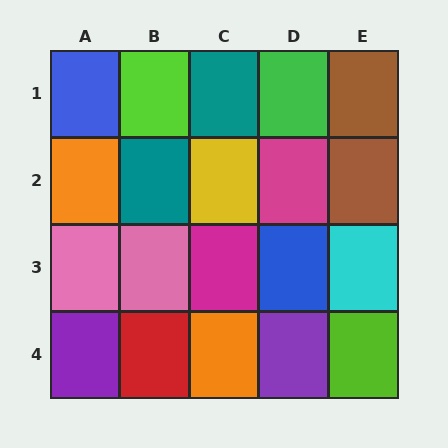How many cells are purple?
2 cells are purple.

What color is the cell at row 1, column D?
Green.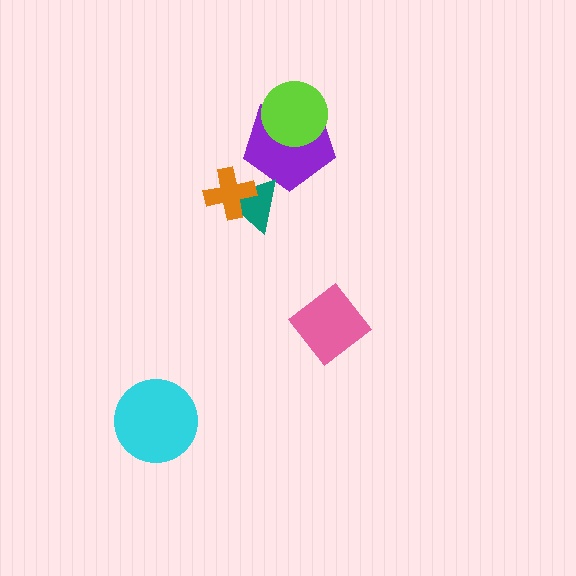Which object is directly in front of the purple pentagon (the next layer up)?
The teal triangle is directly in front of the purple pentagon.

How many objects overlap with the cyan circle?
0 objects overlap with the cyan circle.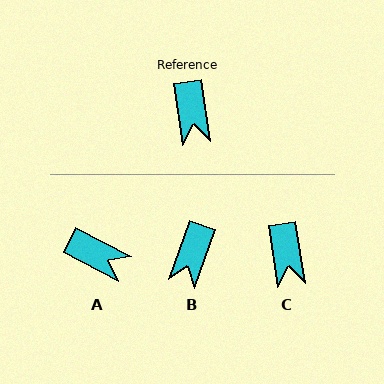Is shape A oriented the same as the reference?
No, it is off by about 54 degrees.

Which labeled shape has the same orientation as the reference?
C.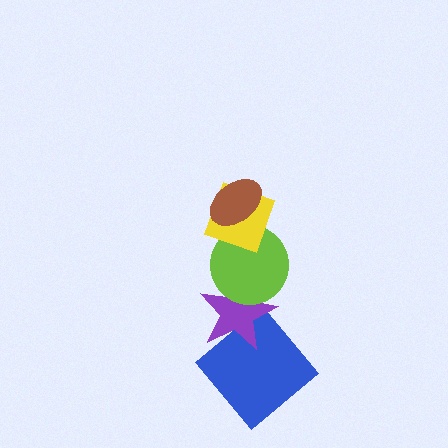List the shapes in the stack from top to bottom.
From top to bottom: the brown ellipse, the yellow diamond, the lime circle, the purple star, the blue diamond.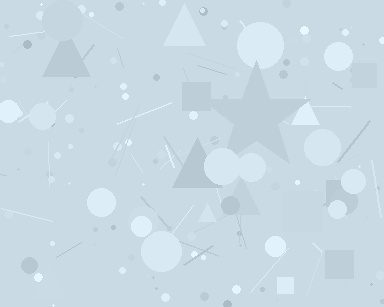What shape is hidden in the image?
A star is hidden in the image.